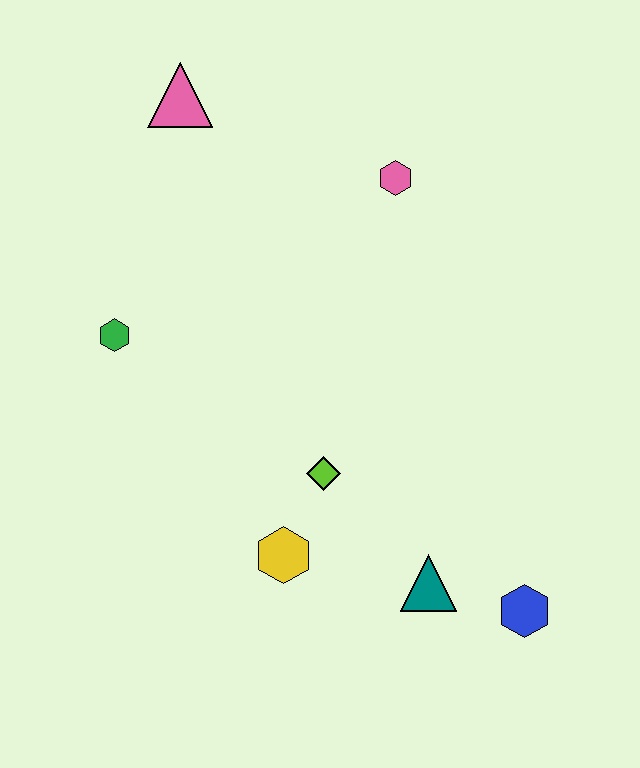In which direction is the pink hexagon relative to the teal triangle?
The pink hexagon is above the teal triangle.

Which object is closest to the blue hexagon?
The teal triangle is closest to the blue hexagon.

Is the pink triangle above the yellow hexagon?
Yes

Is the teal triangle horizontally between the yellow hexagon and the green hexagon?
No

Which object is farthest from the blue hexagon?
The pink triangle is farthest from the blue hexagon.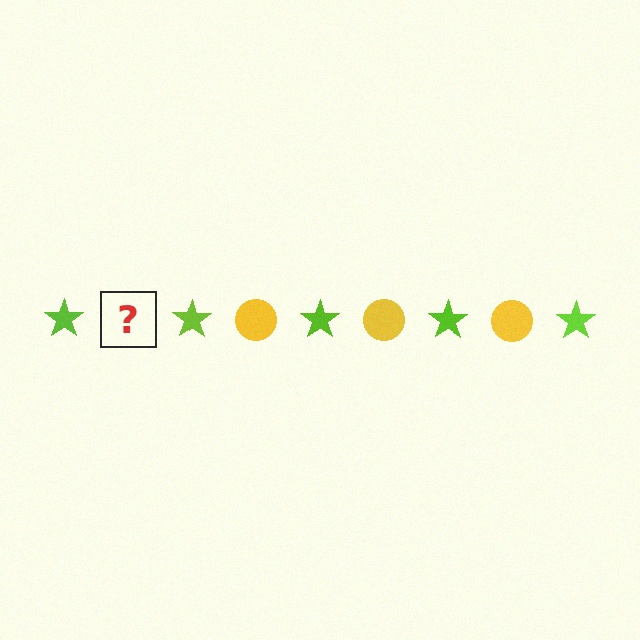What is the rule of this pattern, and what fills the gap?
The rule is that the pattern alternates between lime star and yellow circle. The gap should be filled with a yellow circle.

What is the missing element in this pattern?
The missing element is a yellow circle.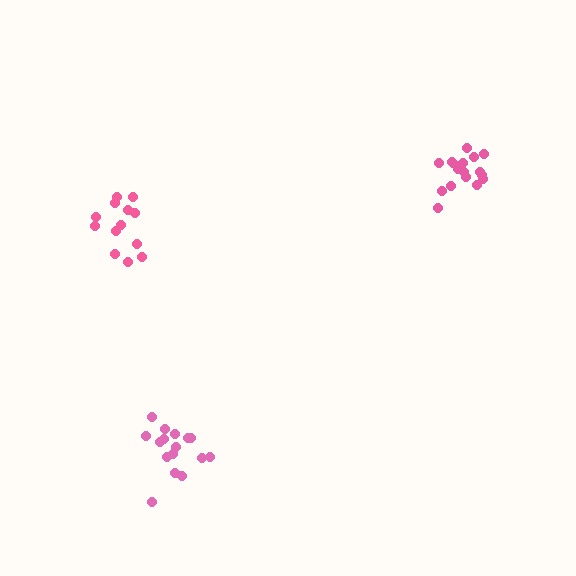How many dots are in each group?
Group 1: 13 dots, Group 2: 16 dots, Group 3: 17 dots (46 total).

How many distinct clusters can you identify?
There are 3 distinct clusters.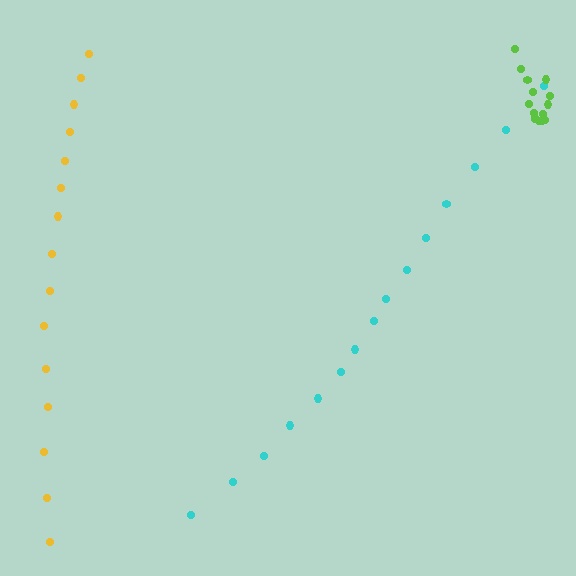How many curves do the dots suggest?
There are 3 distinct paths.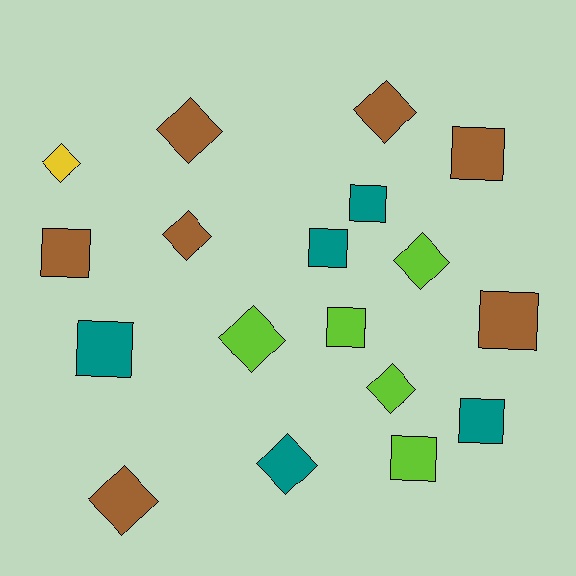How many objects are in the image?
There are 18 objects.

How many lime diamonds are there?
There are 3 lime diamonds.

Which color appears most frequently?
Brown, with 7 objects.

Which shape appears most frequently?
Diamond, with 9 objects.